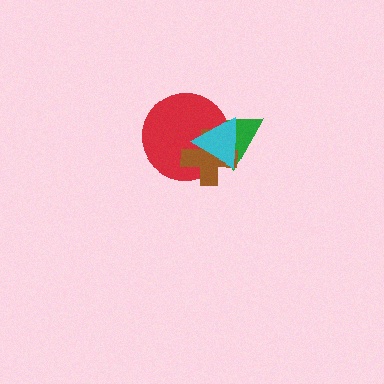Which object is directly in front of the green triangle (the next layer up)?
The red circle is directly in front of the green triangle.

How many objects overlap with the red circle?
3 objects overlap with the red circle.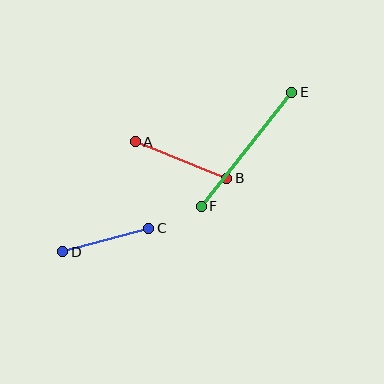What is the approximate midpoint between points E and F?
The midpoint is at approximately (247, 149) pixels.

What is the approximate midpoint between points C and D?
The midpoint is at approximately (106, 240) pixels.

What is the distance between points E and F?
The distance is approximately 146 pixels.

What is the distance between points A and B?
The distance is approximately 98 pixels.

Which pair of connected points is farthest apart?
Points E and F are farthest apart.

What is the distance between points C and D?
The distance is approximately 89 pixels.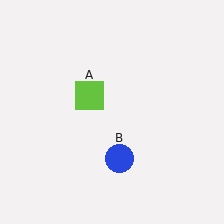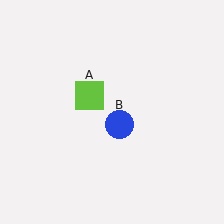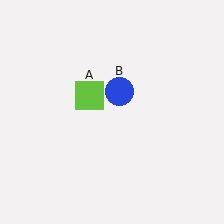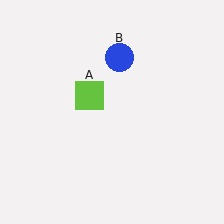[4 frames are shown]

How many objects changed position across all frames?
1 object changed position: blue circle (object B).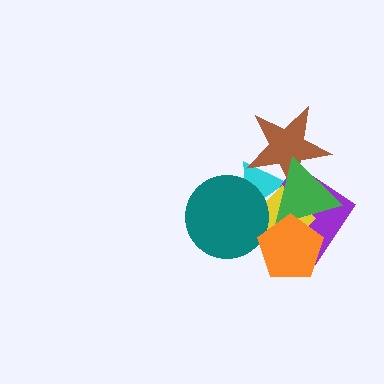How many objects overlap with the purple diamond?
5 objects overlap with the purple diamond.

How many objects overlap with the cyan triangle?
5 objects overlap with the cyan triangle.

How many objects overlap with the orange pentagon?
3 objects overlap with the orange pentagon.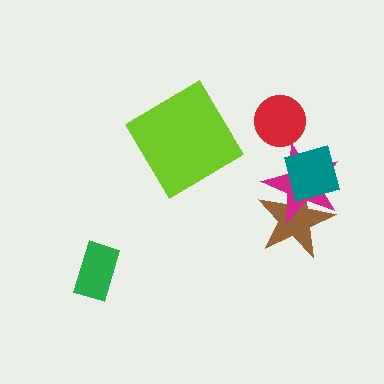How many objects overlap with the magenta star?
2 objects overlap with the magenta star.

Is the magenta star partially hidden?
Yes, it is partially covered by another shape.